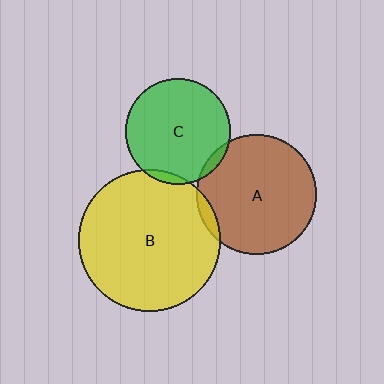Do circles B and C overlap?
Yes.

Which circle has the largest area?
Circle B (yellow).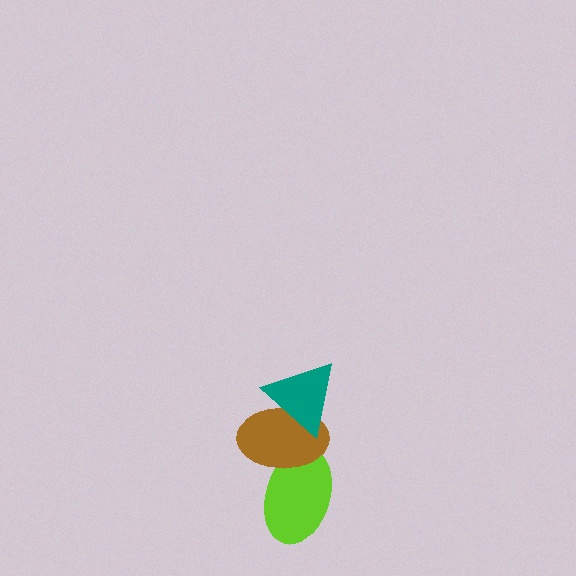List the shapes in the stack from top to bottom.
From top to bottom: the teal triangle, the brown ellipse, the lime ellipse.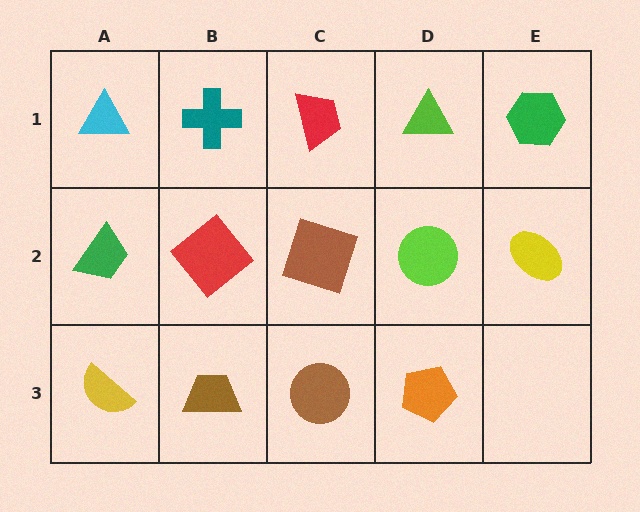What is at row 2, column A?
A green trapezoid.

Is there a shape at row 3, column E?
No, that cell is empty.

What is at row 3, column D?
An orange pentagon.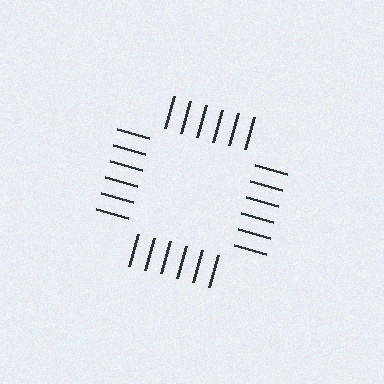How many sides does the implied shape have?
4 sides — the line-ends trace a square.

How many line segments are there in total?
24 — 6 along each of the 4 edges.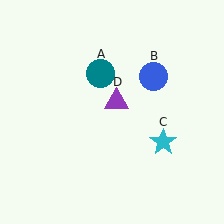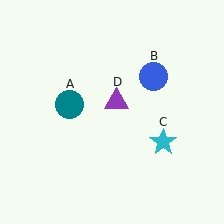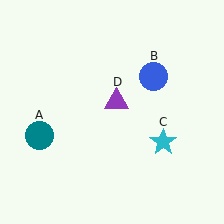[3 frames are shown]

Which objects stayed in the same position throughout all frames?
Blue circle (object B) and cyan star (object C) and purple triangle (object D) remained stationary.